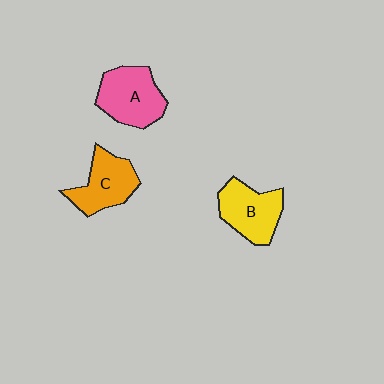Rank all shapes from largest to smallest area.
From largest to smallest: A (pink), B (yellow), C (orange).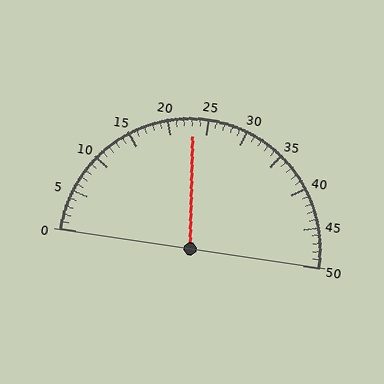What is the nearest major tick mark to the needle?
The nearest major tick mark is 25.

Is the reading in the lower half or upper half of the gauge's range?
The reading is in the lower half of the range (0 to 50).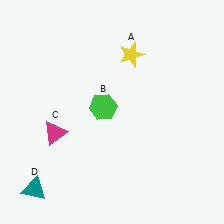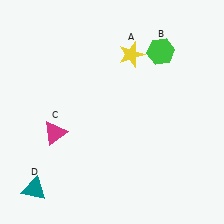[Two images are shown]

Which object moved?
The green hexagon (B) moved right.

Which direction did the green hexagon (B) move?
The green hexagon (B) moved right.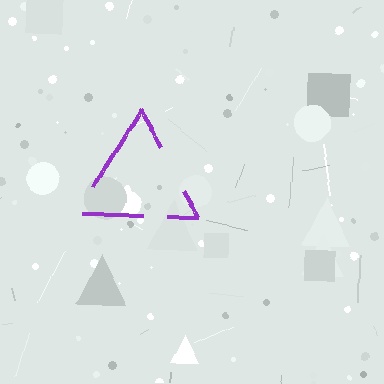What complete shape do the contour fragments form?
The contour fragments form a triangle.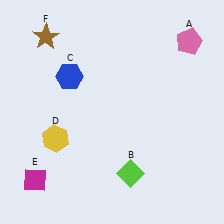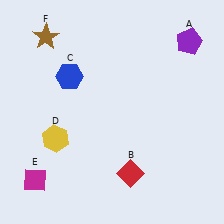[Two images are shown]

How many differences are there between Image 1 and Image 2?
There are 2 differences between the two images.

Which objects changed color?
A changed from pink to purple. B changed from lime to red.